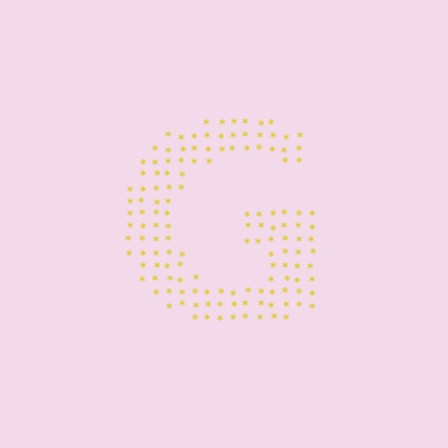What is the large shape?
The large shape is the letter G.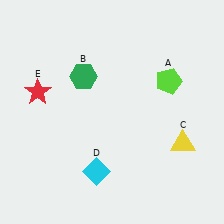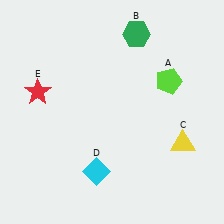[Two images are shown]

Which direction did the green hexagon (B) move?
The green hexagon (B) moved right.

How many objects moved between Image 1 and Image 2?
1 object moved between the two images.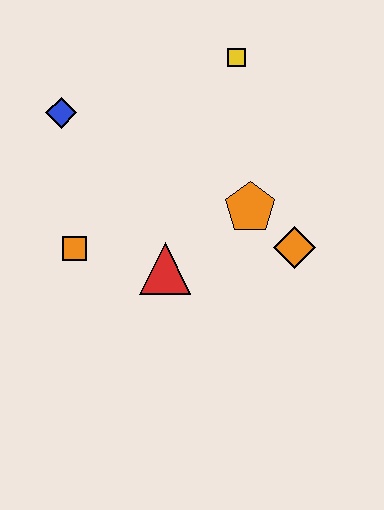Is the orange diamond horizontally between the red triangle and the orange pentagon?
No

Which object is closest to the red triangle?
The orange square is closest to the red triangle.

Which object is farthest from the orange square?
The yellow square is farthest from the orange square.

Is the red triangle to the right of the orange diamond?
No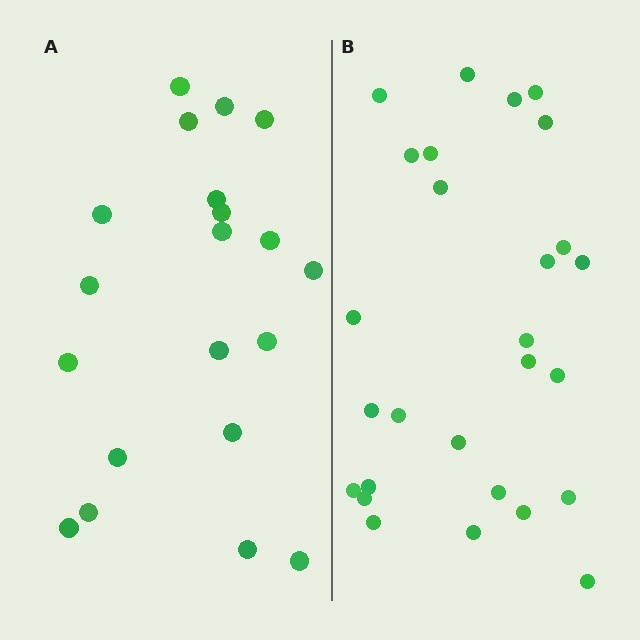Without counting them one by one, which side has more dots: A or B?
Region B (the right region) has more dots.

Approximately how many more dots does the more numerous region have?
Region B has roughly 8 or so more dots than region A.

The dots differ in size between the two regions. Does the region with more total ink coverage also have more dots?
No. Region A has more total ink coverage because its dots are larger, but region B actually contains more individual dots. Total area can be misleading — the number of items is what matters here.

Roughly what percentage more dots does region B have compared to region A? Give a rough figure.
About 35% more.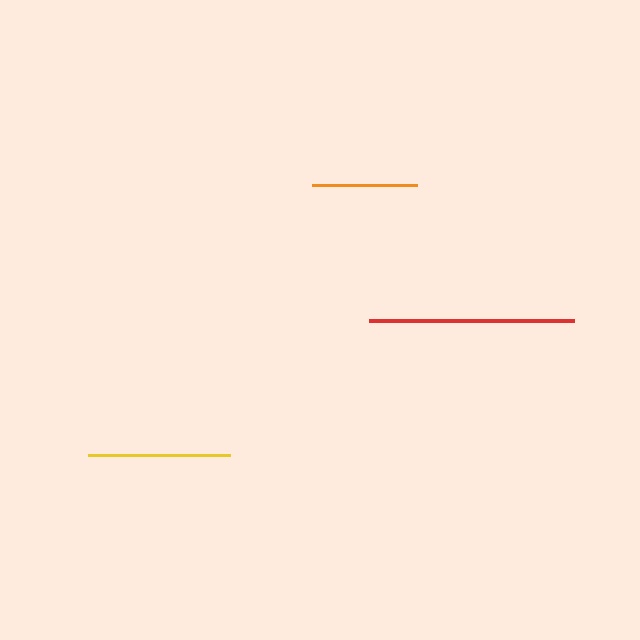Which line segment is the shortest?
The orange line is the shortest at approximately 105 pixels.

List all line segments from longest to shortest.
From longest to shortest: red, yellow, orange.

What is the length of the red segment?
The red segment is approximately 205 pixels long.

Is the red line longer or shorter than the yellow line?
The red line is longer than the yellow line.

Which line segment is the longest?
The red line is the longest at approximately 205 pixels.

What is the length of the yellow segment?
The yellow segment is approximately 142 pixels long.